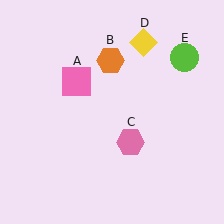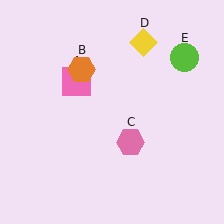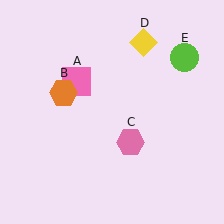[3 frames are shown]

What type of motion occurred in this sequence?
The orange hexagon (object B) rotated counterclockwise around the center of the scene.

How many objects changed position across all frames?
1 object changed position: orange hexagon (object B).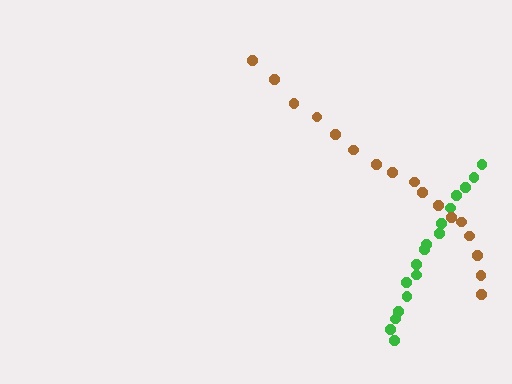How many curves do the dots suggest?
There are 2 distinct paths.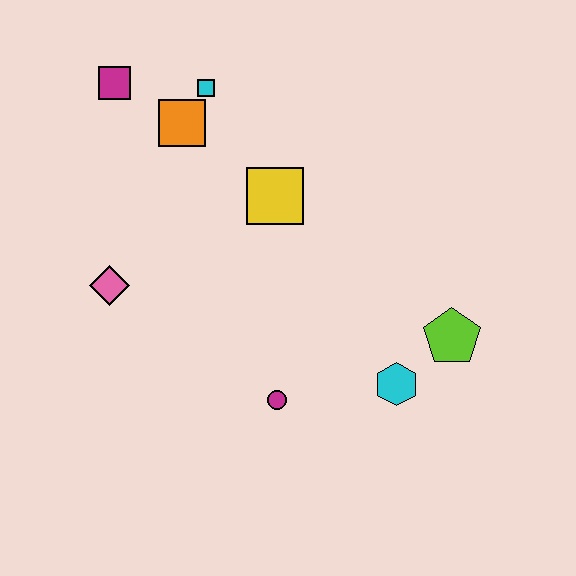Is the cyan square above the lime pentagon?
Yes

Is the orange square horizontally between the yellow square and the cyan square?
No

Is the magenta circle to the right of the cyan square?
Yes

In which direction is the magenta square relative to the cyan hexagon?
The magenta square is above the cyan hexagon.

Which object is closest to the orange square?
The cyan square is closest to the orange square.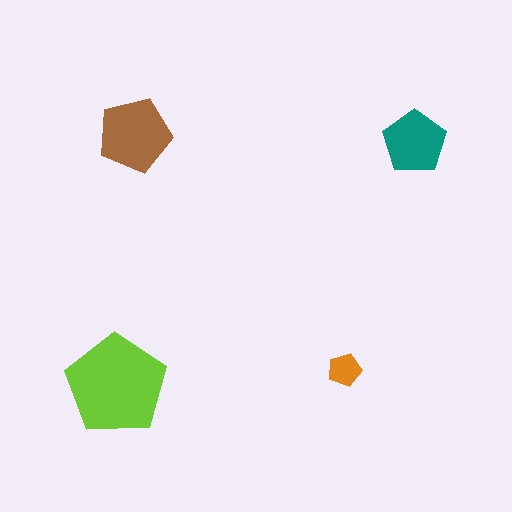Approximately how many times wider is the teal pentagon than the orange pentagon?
About 2 times wider.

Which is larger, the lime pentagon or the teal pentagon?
The lime one.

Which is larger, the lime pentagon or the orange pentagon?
The lime one.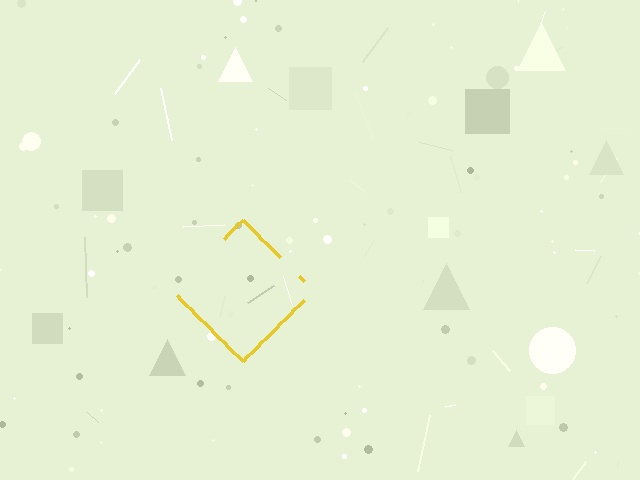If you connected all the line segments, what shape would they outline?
They would outline a diamond.